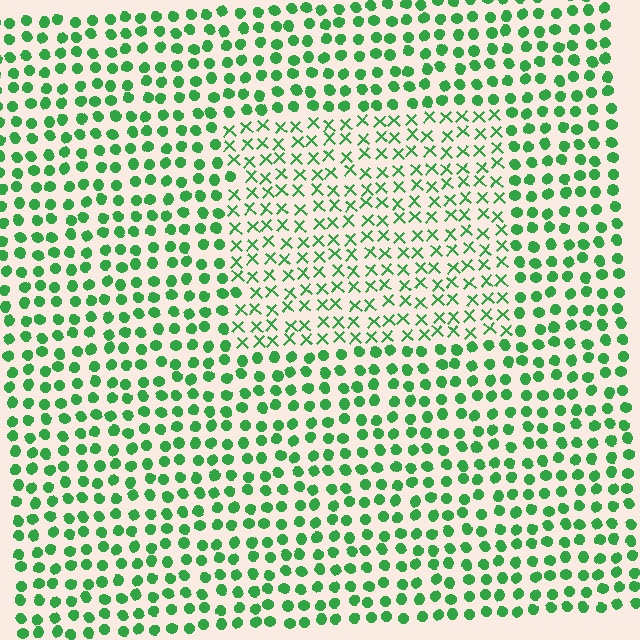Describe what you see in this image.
The image is filled with small green elements arranged in a uniform grid. A rectangle-shaped region contains X marks, while the surrounding area contains circles. The boundary is defined purely by the change in element shape.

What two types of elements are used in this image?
The image uses X marks inside the rectangle region and circles outside it.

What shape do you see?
I see a rectangle.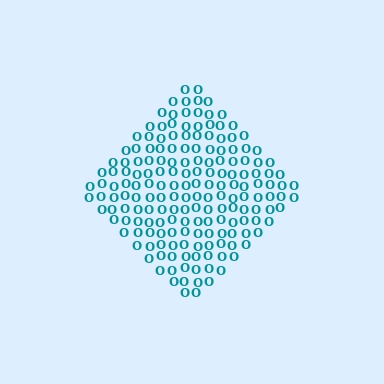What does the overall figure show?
The overall figure shows a diamond.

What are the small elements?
The small elements are letter O's.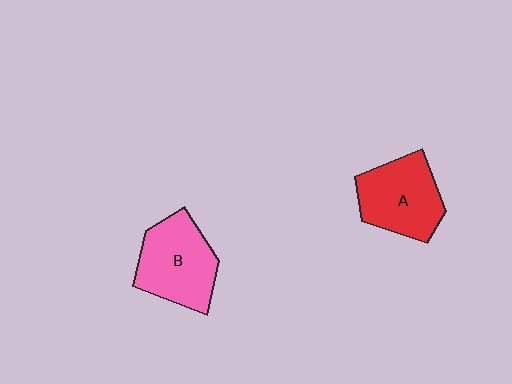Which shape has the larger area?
Shape B (pink).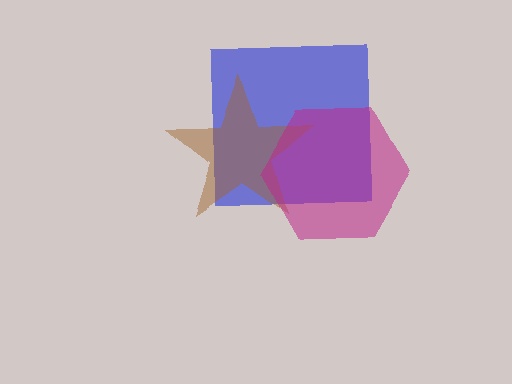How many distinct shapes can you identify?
There are 3 distinct shapes: a blue square, a brown star, a magenta hexagon.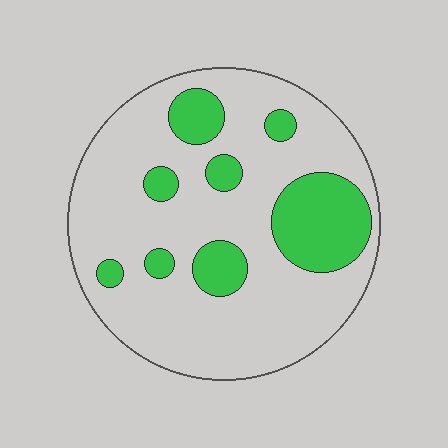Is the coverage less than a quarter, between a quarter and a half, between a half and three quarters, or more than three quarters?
Less than a quarter.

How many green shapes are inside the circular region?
8.